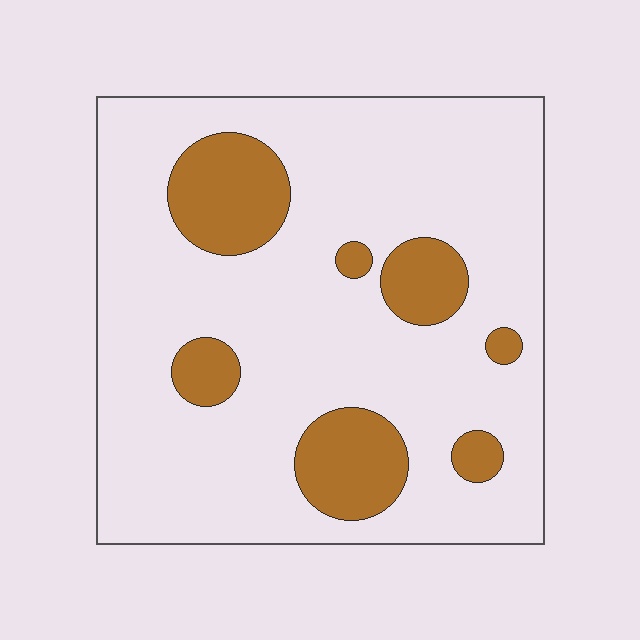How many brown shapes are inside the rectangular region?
7.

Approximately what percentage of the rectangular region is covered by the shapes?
Approximately 20%.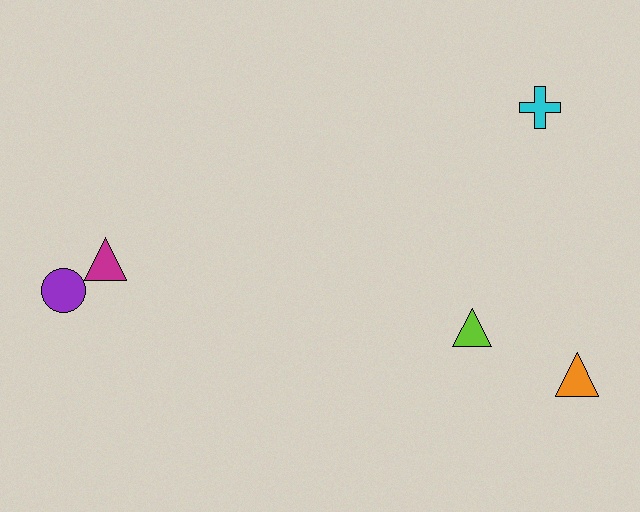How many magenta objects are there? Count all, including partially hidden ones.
There is 1 magenta object.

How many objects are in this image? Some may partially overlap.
There are 5 objects.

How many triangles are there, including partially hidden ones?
There are 3 triangles.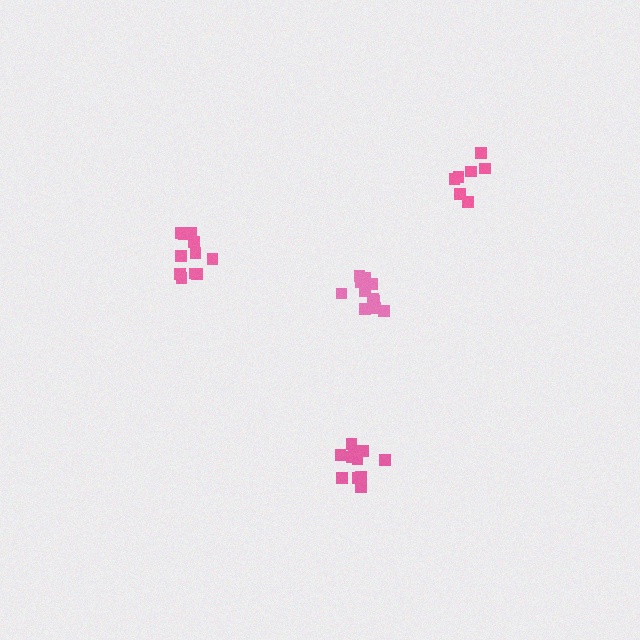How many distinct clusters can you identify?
There are 4 distinct clusters.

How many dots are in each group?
Group 1: 11 dots, Group 2: 12 dots, Group 3: 7 dots, Group 4: 11 dots (41 total).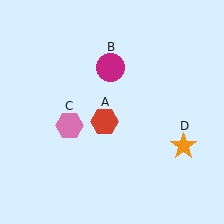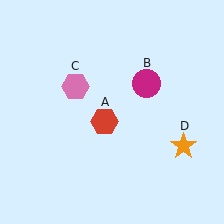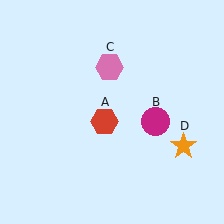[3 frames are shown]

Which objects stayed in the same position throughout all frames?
Red hexagon (object A) and orange star (object D) remained stationary.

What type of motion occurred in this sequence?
The magenta circle (object B), pink hexagon (object C) rotated clockwise around the center of the scene.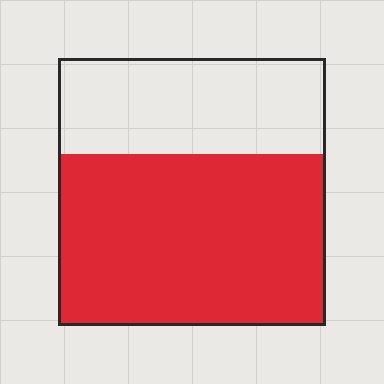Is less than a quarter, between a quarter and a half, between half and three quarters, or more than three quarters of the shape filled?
Between half and three quarters.